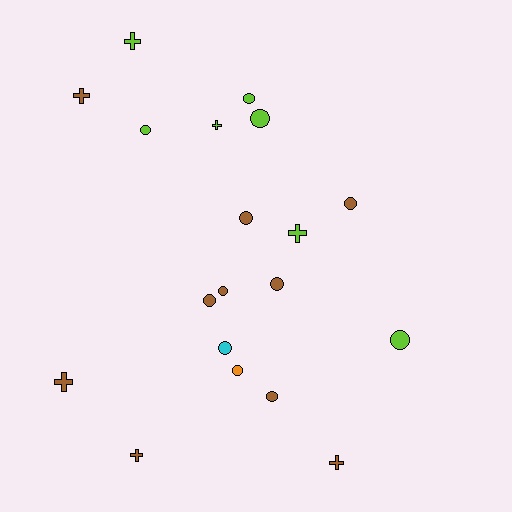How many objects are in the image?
There are 19 objects.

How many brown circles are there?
There are 6 brown circles.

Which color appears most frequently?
Brown, with 10 objects.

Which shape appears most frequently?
Circle, with 12 objects.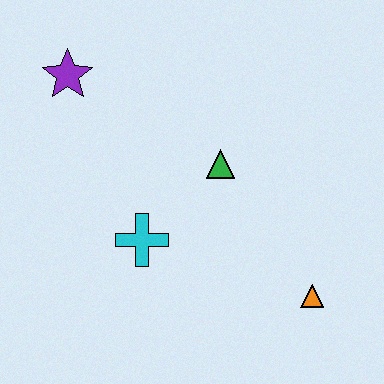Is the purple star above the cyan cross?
Yes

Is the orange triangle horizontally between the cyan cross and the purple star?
No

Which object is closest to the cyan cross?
The green triangle is closest to the cyan cross.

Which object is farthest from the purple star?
The orange triangle is farthest from the purple star.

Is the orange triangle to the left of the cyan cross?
No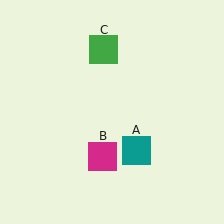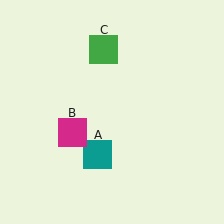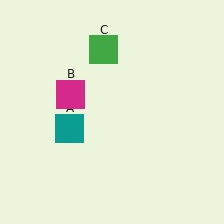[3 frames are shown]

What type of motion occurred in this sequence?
The teal square (object A), magenta square (object B) rotated clockwise around the center of the scene.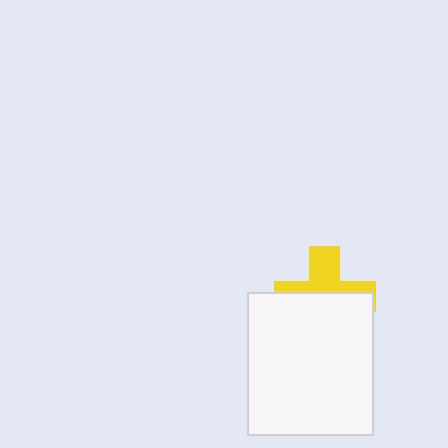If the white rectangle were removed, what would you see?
You would see the complete yellow cross.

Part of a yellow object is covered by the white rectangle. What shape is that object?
It is a cross.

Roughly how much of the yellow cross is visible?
A small part of it is visible (roughly 41%).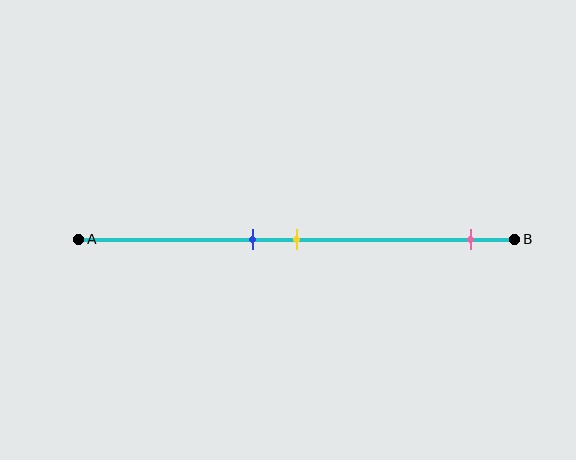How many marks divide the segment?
There are 3 marks dividing the segment.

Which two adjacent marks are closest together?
The blue and yellow marks are the closest adjacent pair.